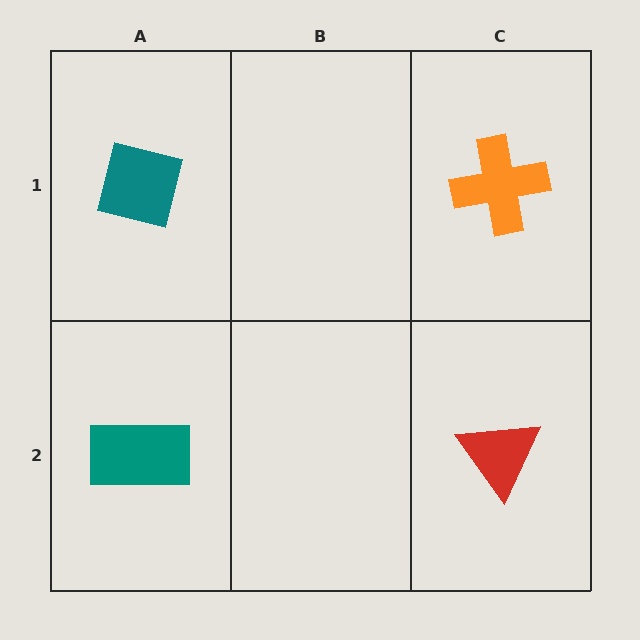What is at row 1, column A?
A teal square.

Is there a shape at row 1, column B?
No, that cell is empty.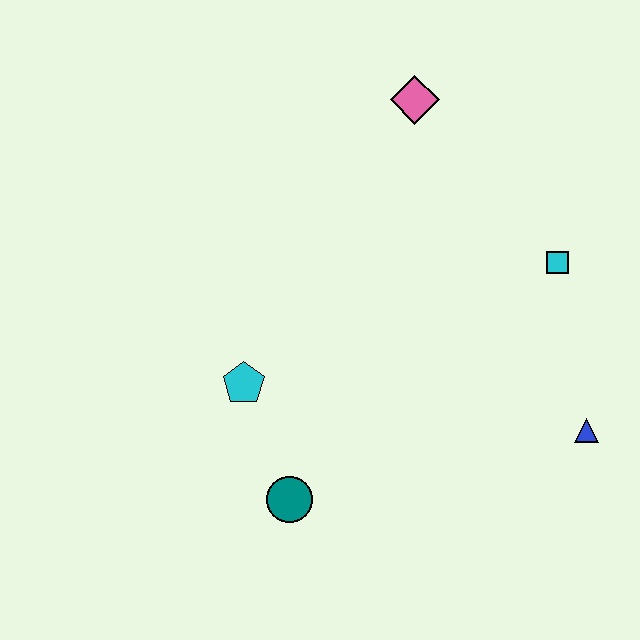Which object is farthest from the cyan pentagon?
The blue triangle is farthest from the cyan pentagon.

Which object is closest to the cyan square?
The blue triangle is closest to the cyan square.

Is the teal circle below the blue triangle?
Yes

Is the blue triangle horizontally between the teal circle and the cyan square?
No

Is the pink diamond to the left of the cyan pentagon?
No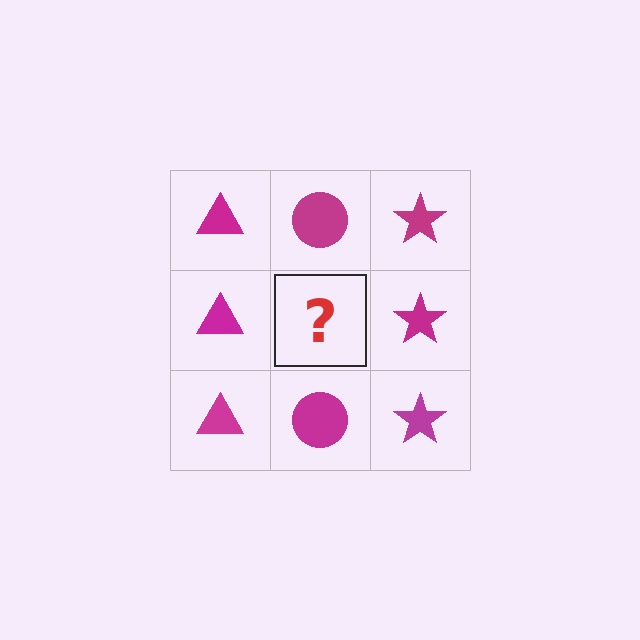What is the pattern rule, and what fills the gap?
The rule is that each column has a consistent shape. The gap should be filled with a magenta circle.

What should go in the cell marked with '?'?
The missing cell should contain a magenta circle.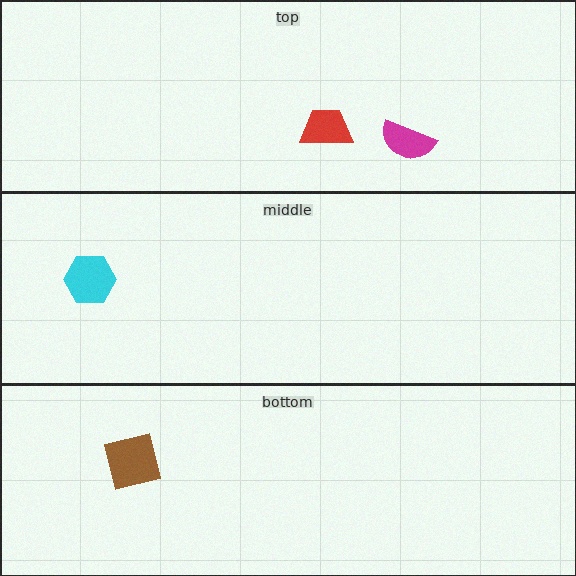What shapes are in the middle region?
The cyan hexagon.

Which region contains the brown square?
The bottom region.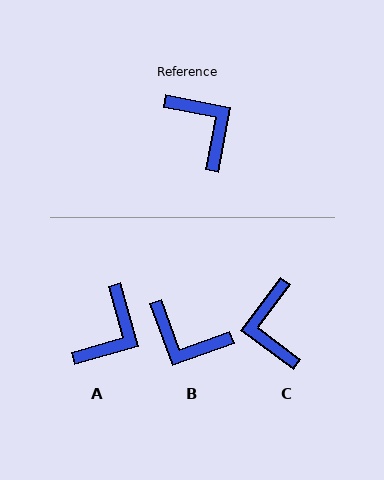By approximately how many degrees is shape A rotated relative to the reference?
Approximately 63 degrees clockwise.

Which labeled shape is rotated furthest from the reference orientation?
C, about 154 degrees away.